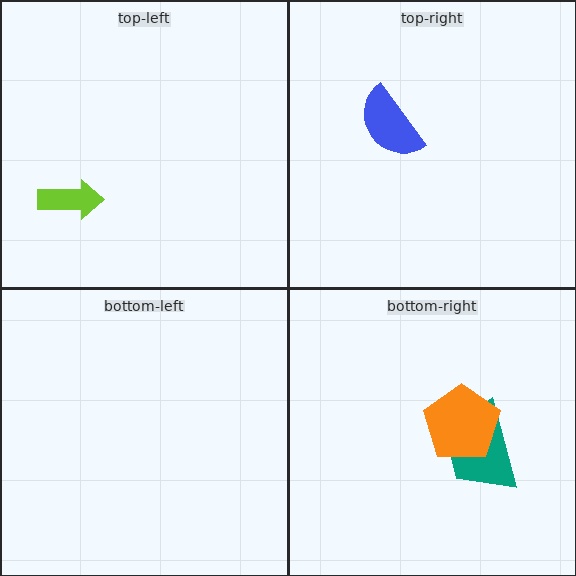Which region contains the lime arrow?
The top-left region.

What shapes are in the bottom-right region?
The teal trapezoid, the orange pentagon.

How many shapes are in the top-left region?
1.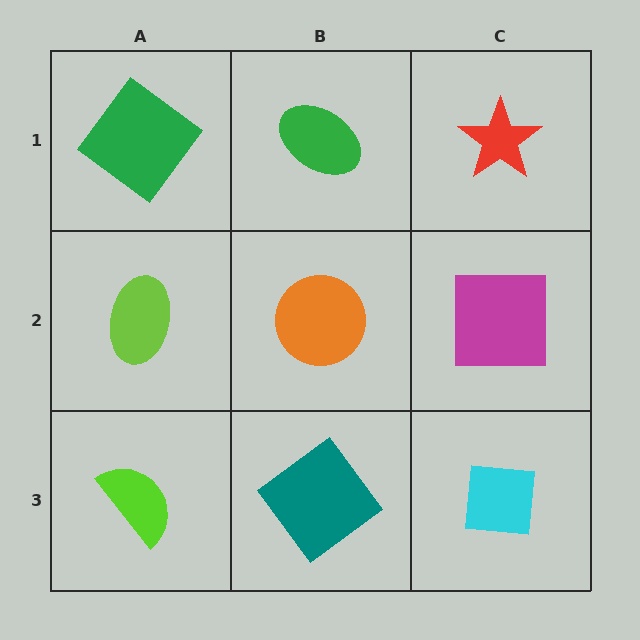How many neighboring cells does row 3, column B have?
3.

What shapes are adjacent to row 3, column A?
A lime ellipse (row 2, column A), a teal diamond (row 3, column B).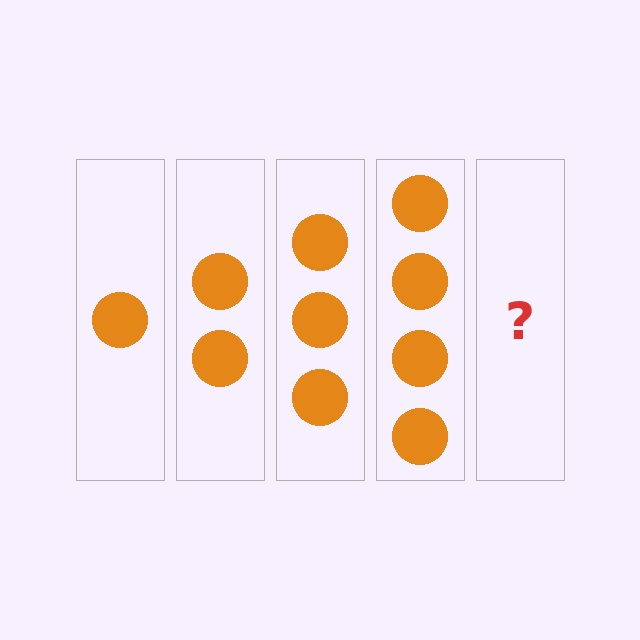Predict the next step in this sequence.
The next step is 5 circles.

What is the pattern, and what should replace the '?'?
The pattern is that each step adds one more circle. The '?' should be 5 circles.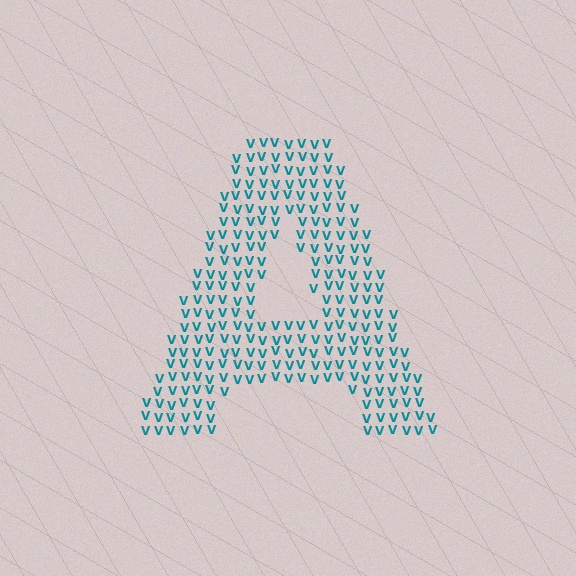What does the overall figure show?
The overall figure shows the letter A.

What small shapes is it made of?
It is made of small letter V's.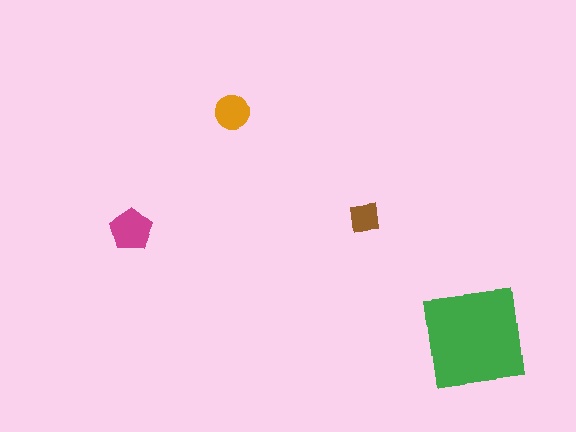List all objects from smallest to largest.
The brown square, the orange circle, the magenta pentagon, the green square.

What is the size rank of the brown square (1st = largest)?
4th.